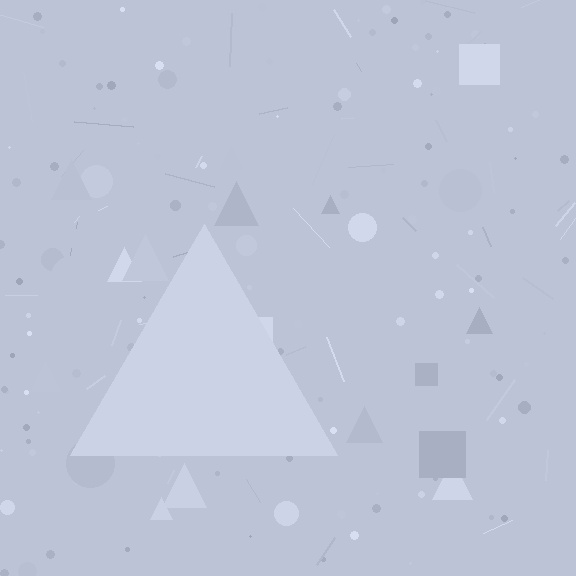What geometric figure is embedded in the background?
A triangle is embedded in the background.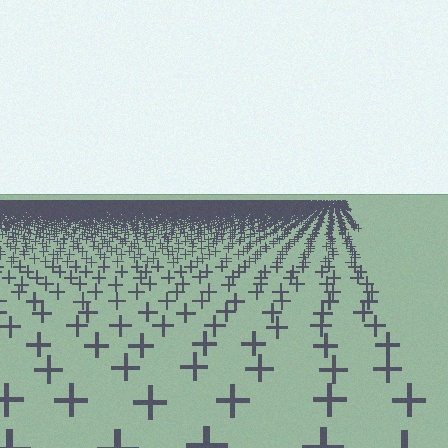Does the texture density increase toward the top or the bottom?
Density increases toward the top.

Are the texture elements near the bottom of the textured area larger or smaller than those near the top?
Larger. Near the bottom, elements are closer to the viewer and appear at a bigger on-screen size.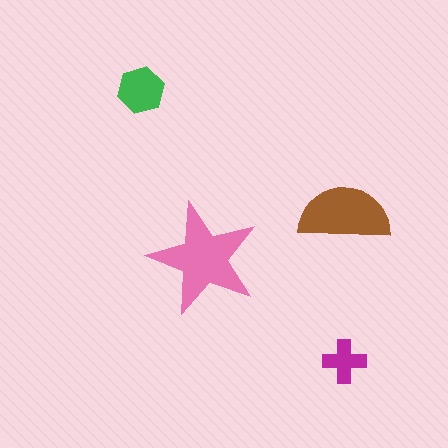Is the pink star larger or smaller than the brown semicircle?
Larger.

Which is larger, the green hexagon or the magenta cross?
The green hexagon.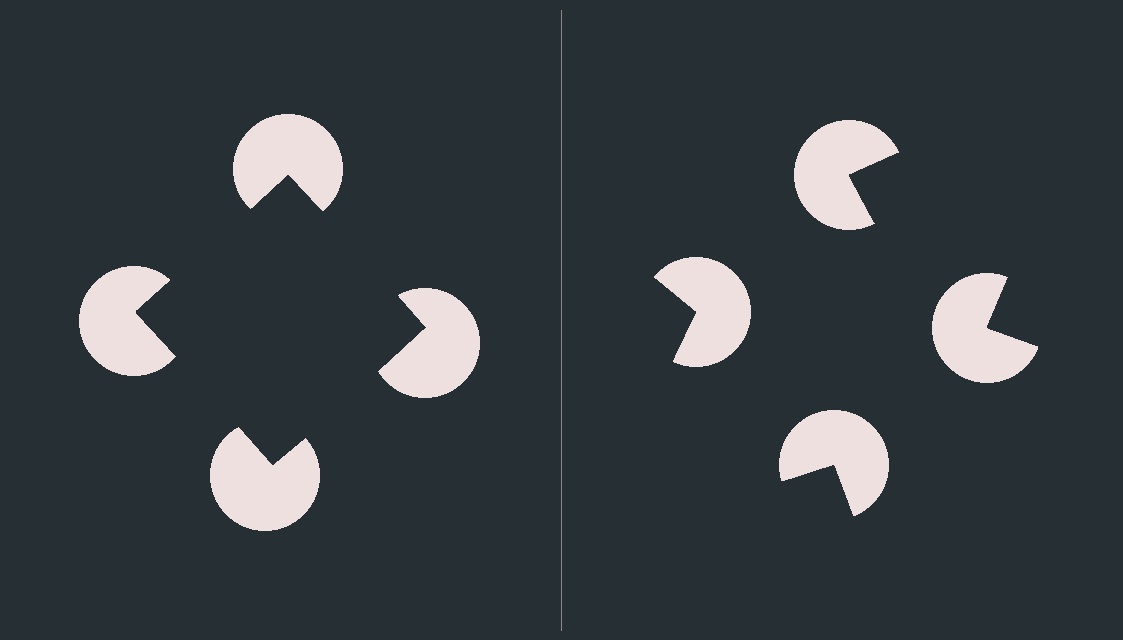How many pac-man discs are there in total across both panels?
8 — 4 on each side.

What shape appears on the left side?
An illusory square.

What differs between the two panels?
The pac-man discs are positioned identically on both sides; only the wedge orientations differ. On the left they align to a square; on the right they are misaligned.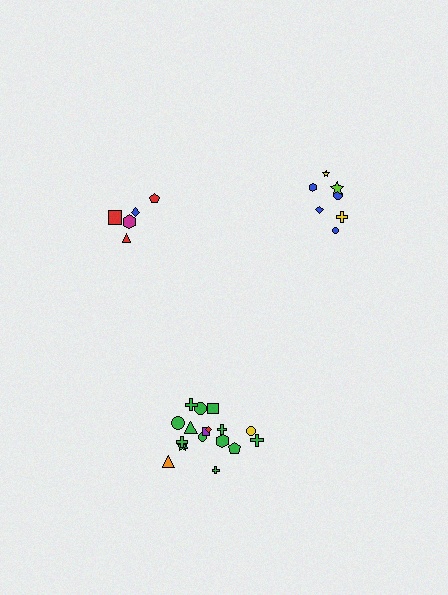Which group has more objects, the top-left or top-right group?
The top-right group.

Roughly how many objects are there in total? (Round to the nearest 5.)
Roughly 30 objects in total.